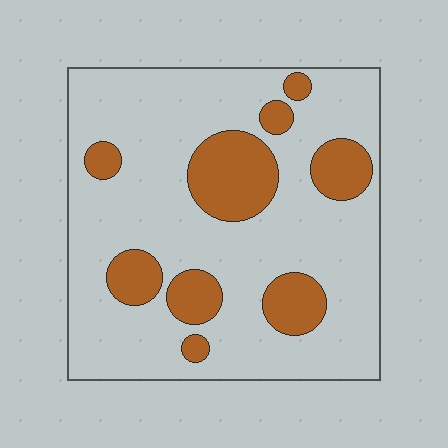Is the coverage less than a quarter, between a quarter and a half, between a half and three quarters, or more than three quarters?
Less than a quarter.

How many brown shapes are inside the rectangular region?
9.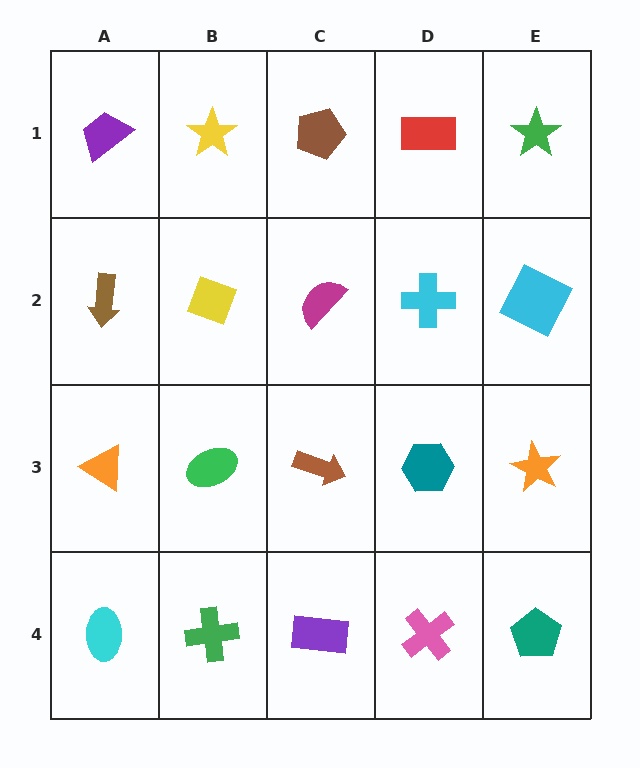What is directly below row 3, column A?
A cyan ellipse.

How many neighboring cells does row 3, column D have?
4.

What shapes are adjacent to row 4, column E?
An orange star (row 3, column E), a pink cross (row 4, column D).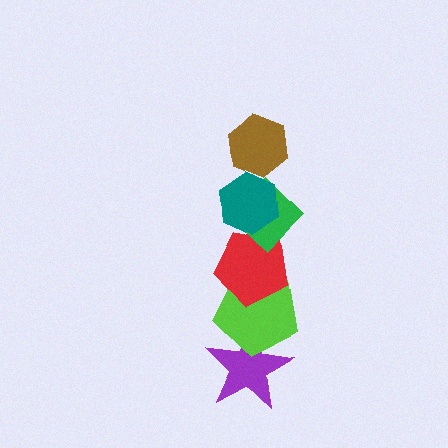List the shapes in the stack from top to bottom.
From top to bottom: the brown hexagon, the teal hexagon, the green diamond, the red pentagon, the lime pentagon, the purple star.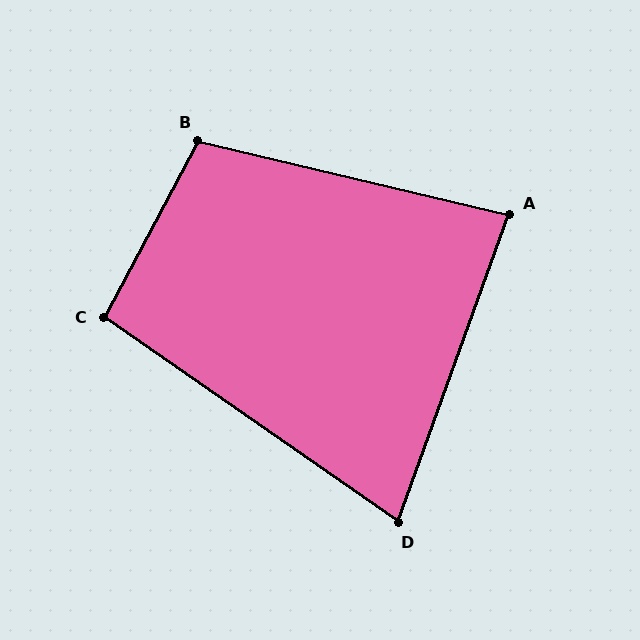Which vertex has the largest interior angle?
B, at approximately 105 degrees.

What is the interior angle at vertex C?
Approximately 97 degrees (obtuse).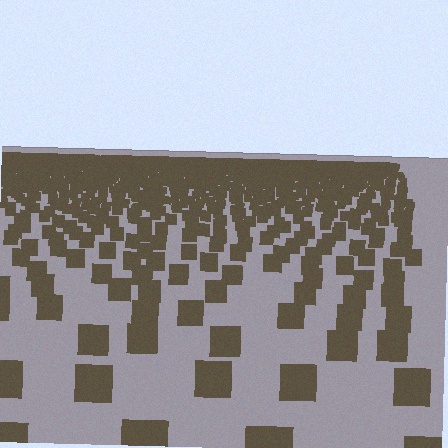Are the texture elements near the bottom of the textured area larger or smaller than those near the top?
Larger. Near the bottom, elements are closer to the viewer and appear at a bigger on-screen size.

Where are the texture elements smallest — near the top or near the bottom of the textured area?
Near the top.